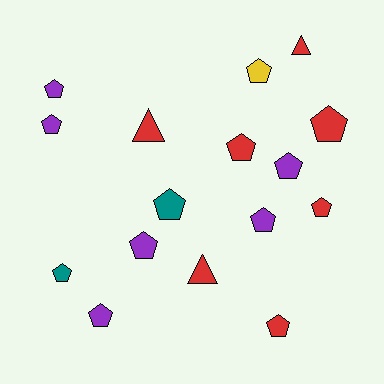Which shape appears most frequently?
Pentagon, with 13 objects.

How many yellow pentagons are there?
There is 1 yellow pentagon.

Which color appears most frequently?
Red, with 7 objects.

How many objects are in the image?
There are 16 objects.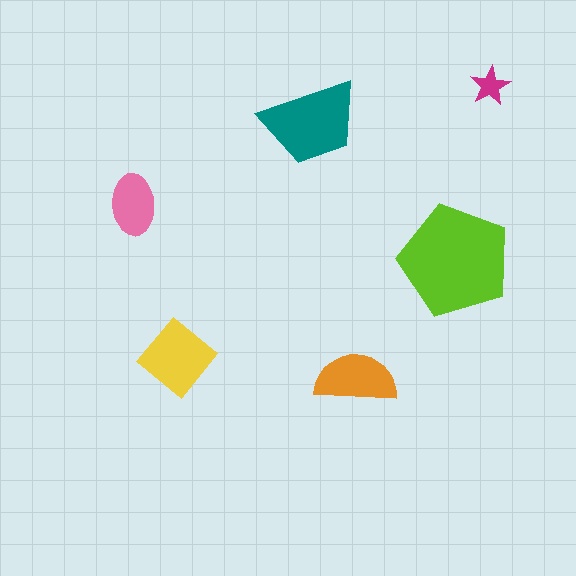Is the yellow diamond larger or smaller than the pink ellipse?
Larger.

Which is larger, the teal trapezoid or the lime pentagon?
The lime pentagon.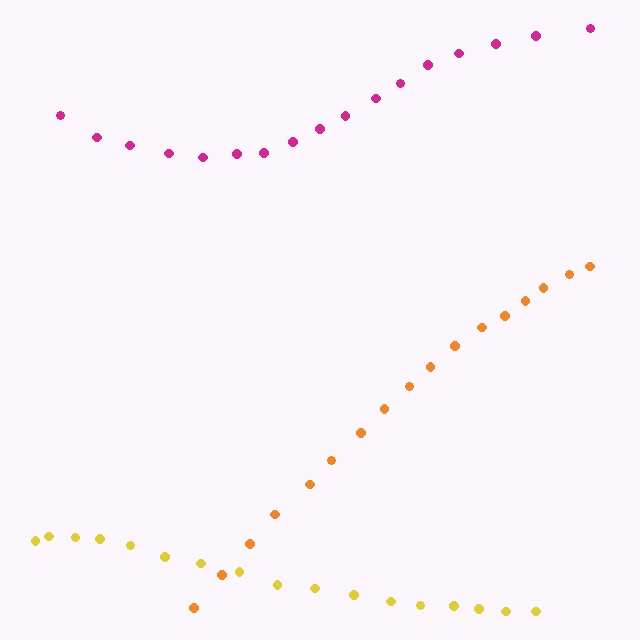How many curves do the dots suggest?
There are 3 distinct paths.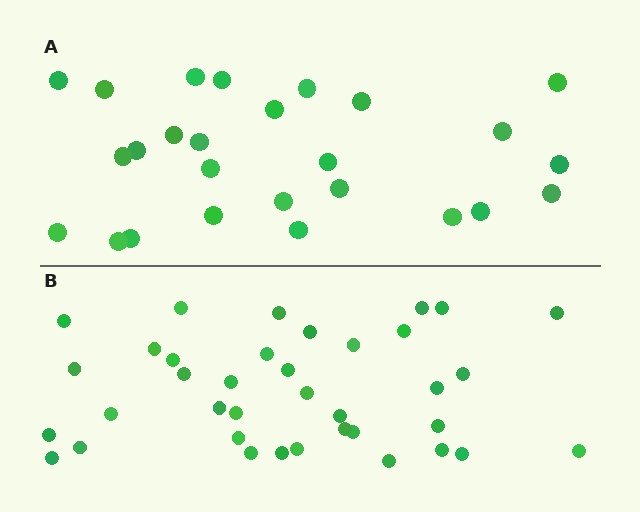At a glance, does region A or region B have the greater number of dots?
Region B (the bottom region) has more dots.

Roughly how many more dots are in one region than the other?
Region B has roughly 12 or so more dots than region A.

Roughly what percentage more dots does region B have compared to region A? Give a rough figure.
About 40% more.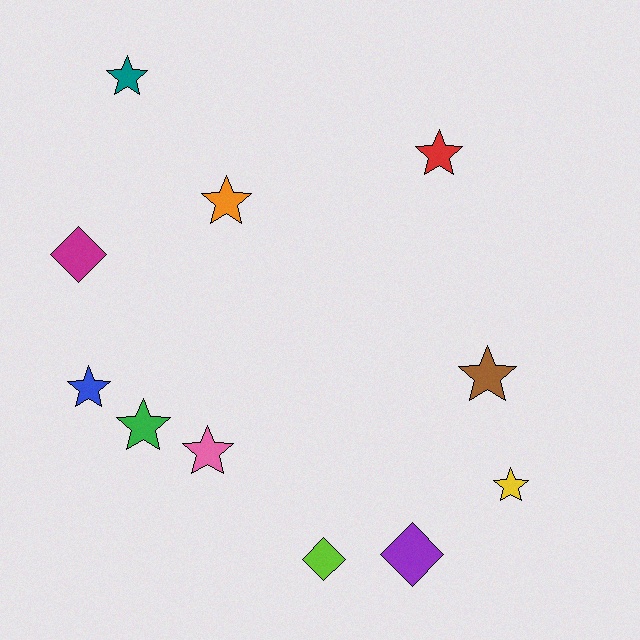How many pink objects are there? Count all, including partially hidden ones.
There is 1 pink object.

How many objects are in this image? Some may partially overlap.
There are 11 objects.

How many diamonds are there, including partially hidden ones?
There are 3 diamonds.